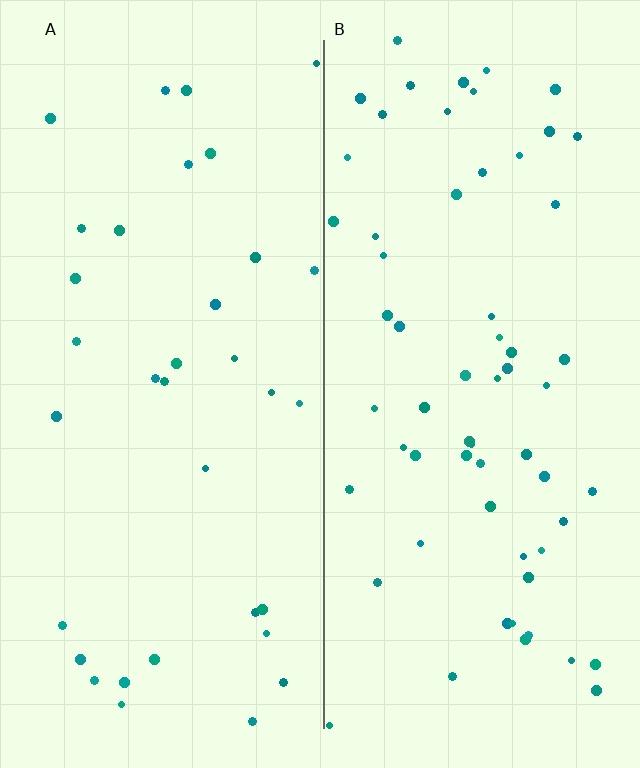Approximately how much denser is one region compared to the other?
Approximately 1.8× — region B over region A.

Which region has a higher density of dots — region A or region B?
B (the right).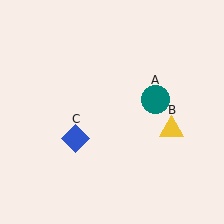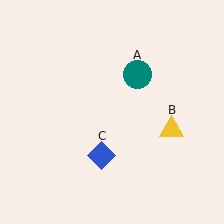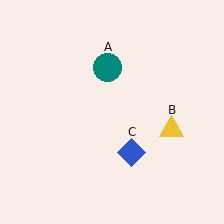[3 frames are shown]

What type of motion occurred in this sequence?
The teal circle (object A), blue diamond (object C) rotated counterclockwise around the center of the scene.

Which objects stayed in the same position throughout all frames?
Yellow triangle (object B) remained stationary.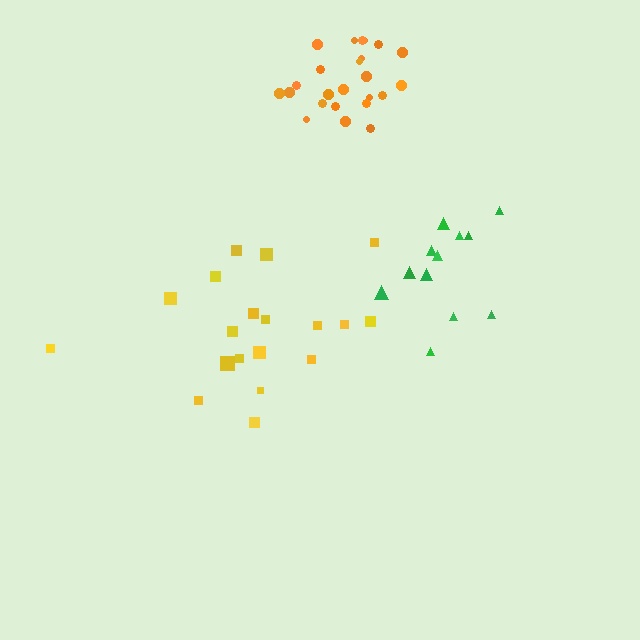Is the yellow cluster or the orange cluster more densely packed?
Orange.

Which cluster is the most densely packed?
Orange.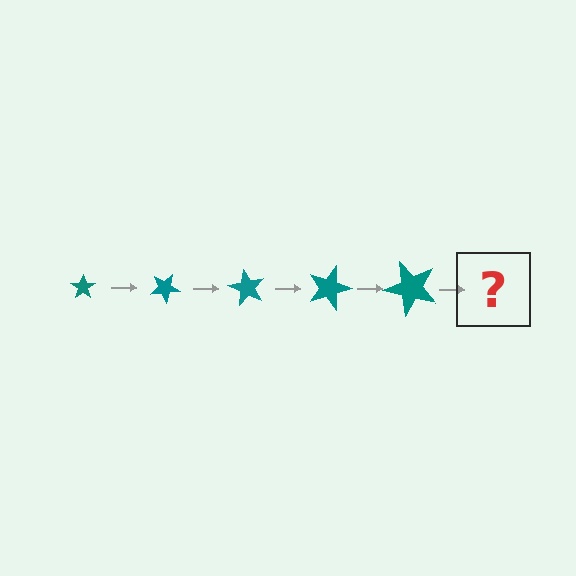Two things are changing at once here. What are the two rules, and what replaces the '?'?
The two rules are that the star grows larger each step and it rotates 30 degrees each step. The '?' should be a star, larger than the previous one and rotated 150 degrees from the start.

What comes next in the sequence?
The next element should be a star, larger than the previous one and rotated 150 degrees from the start.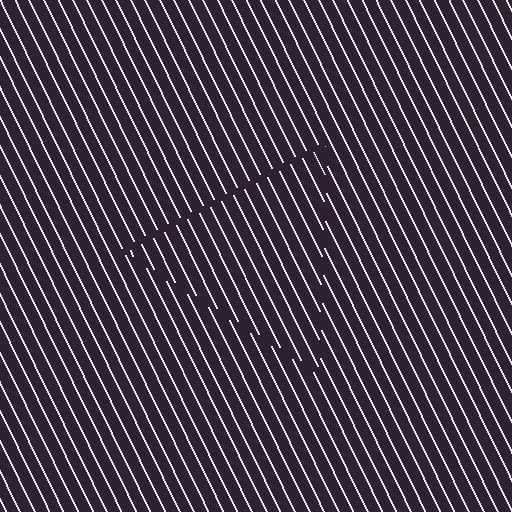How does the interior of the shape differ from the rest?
The interior of the shape contains the same grating, shifted by half a period — the contour is defined by the phase discontinuity where line-ends from the inner and outer gratings abut.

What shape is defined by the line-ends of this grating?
An illusory triangle. The interior of the shape contains the same grating, shifted by half a period — the contour is defined by the phase discontinuity where line-ends from the inner and outer gratings abut.